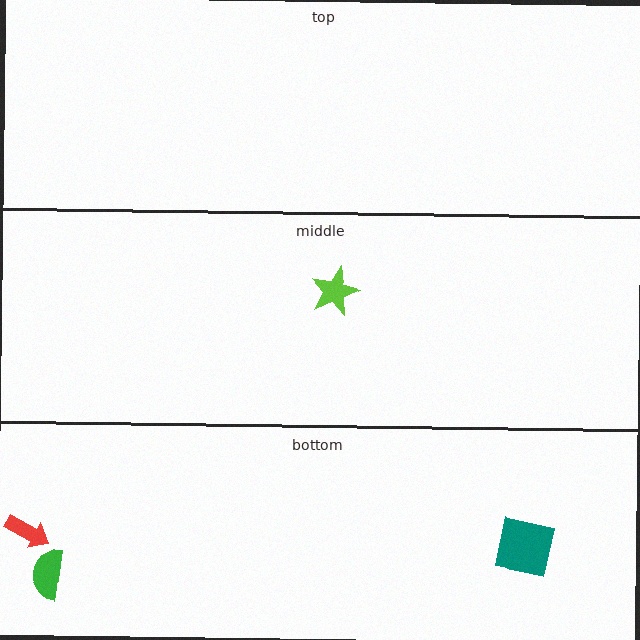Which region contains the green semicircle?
The bottom region.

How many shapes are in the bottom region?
3.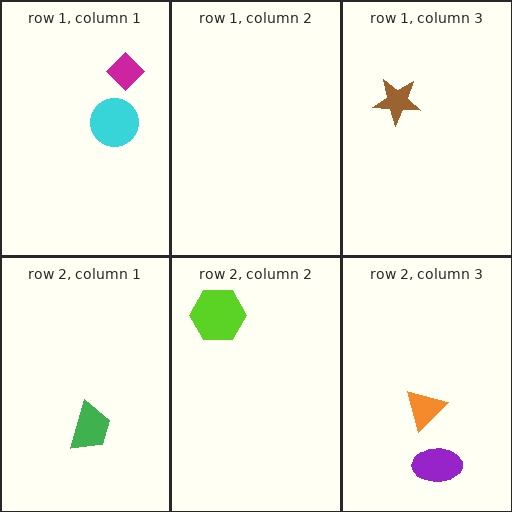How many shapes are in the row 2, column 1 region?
1.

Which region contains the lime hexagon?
The row 2, column 2 region.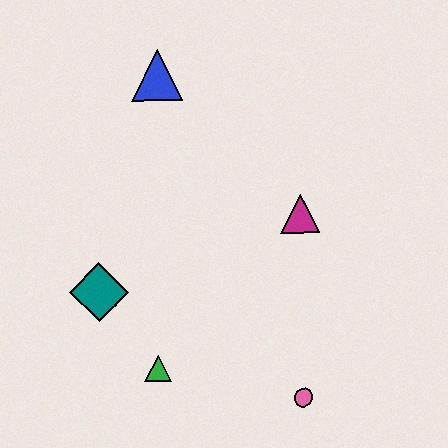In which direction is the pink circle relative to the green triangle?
The pink circle is to the right of the green triangle.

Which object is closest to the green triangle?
The teal diamond is closest to the green triangle.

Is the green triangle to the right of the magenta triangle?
No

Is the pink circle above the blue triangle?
No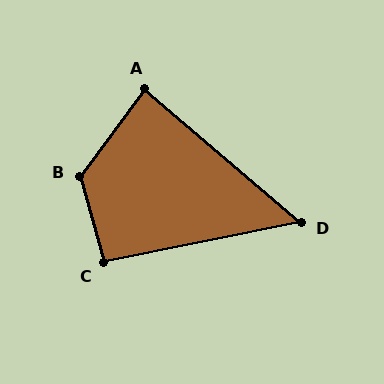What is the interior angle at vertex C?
Approximately 94 degrees (approximately right).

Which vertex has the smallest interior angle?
D, at approximately 52 degrees.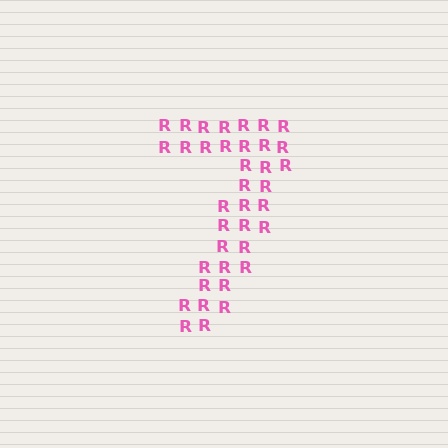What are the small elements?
The small elements are letter R's.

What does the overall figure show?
The overall figure shows the digit 7.